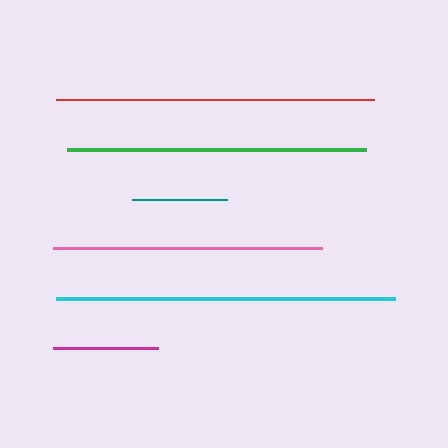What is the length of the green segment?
The green segment is approximately 298 pixels long.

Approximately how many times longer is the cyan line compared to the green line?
The cyan line is approximately 1.1 times the length of the green line.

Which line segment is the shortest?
The teal line is the shortest at approximately 95 pixels.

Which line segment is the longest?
The cyan line is the longest at approximately 339 pixels.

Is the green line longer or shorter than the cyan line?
The cyan line is longer than the green line.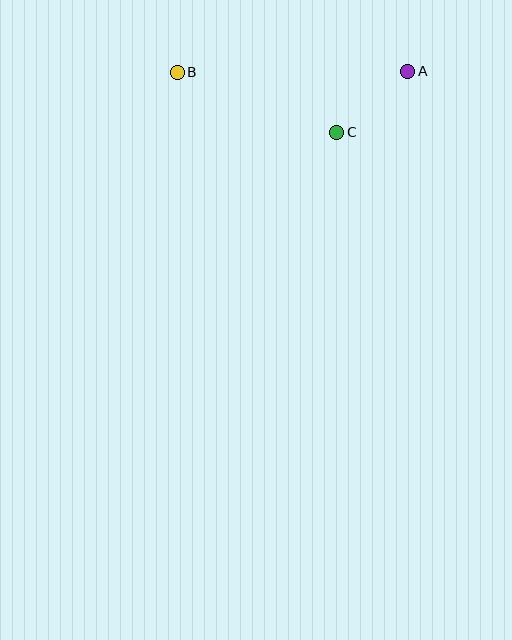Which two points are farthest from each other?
Points A and B are farthest from each other.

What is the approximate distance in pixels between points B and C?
The distance between B and C is approximately 170 pixels.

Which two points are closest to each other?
Points A and C are closest to each other.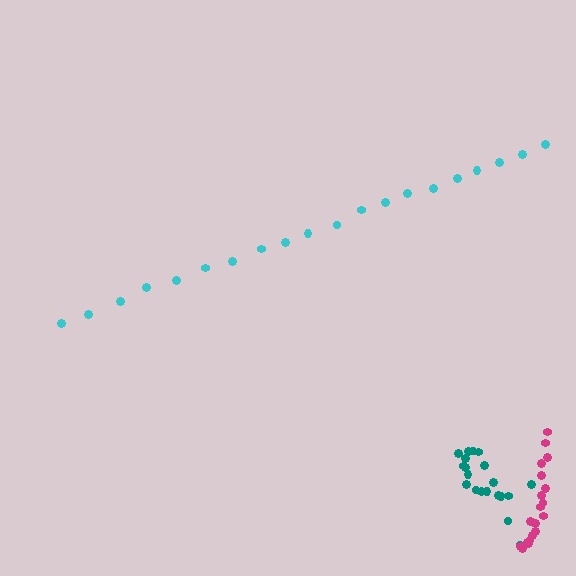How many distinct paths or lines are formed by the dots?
There are 3 distinct paths.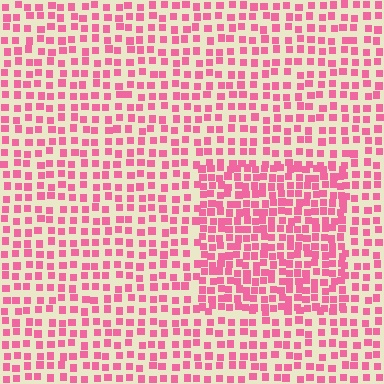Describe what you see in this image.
The image contains small pink elements arranged at two different densities. A rectangle-shaped region is visible where the elements are more densely packed than the surrounding area.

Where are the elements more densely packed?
The elements are more densely packed inside the rectangle boundary.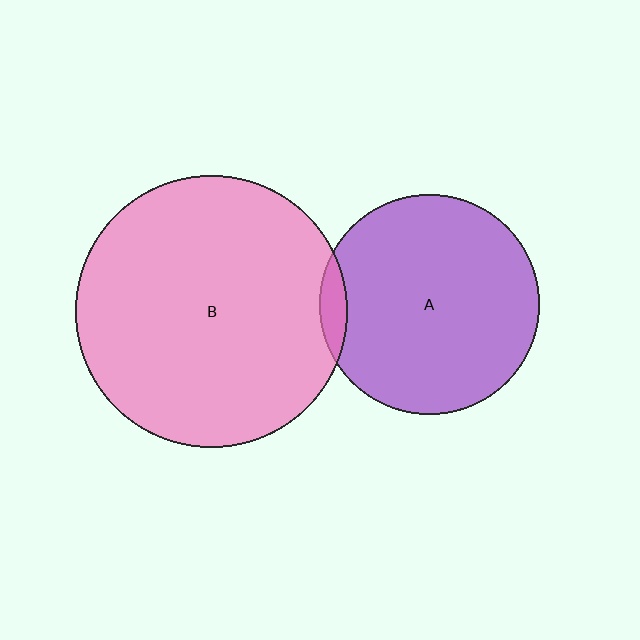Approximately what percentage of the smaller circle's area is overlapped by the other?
Approximately 5%.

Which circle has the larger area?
Circle B (pink).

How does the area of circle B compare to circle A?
Approximately 1.5 times.